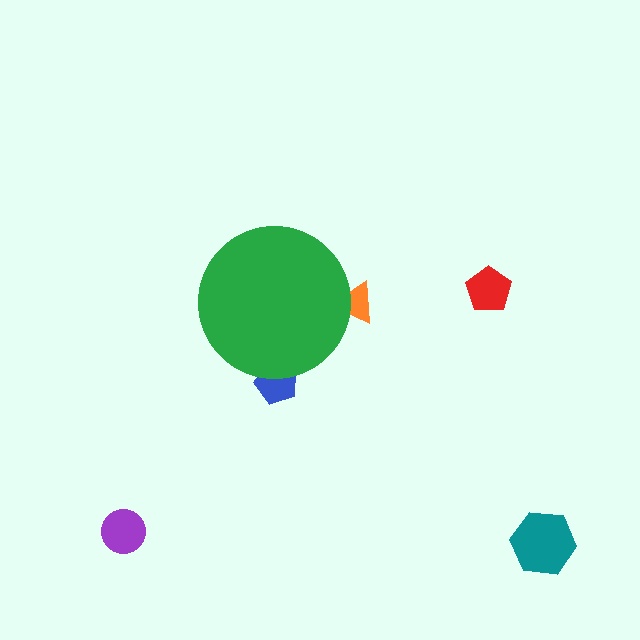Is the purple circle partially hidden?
No, the purple circle is fully visible.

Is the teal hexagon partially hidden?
No, the teal hexagon is fully visible.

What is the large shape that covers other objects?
A green circle.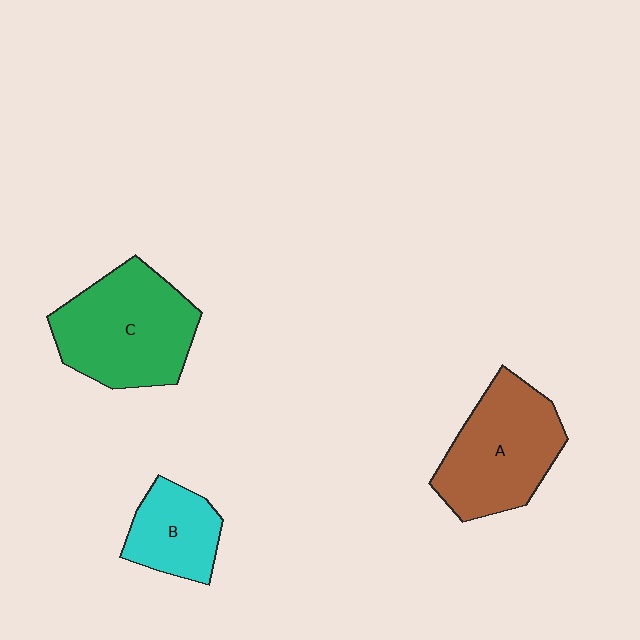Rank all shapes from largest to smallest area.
From largest to smallest: C (green), A (brown), B (cyan).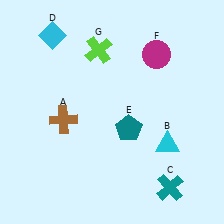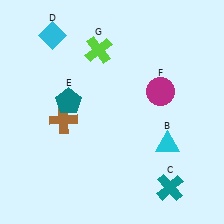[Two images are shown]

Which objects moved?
The objects that moved are: the teal pentagon (E), the magenta circle (F).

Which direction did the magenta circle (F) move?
The magenta circle (F) moved down.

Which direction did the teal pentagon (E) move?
The teal pentagon (E) moved left.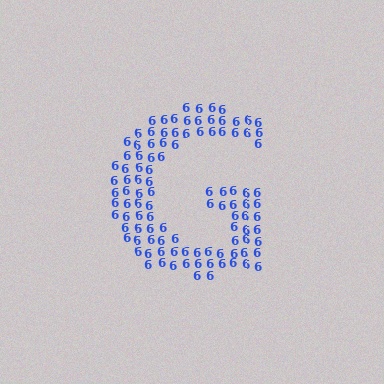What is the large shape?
The large shape is the letter G.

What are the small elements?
The small elements are digit 6's.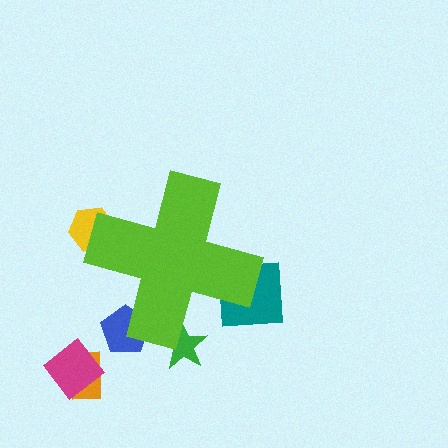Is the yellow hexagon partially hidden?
Yes, the yellow hexagon is partially hidden behind the lime cross.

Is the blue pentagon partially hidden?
Yes, the blue pentagon is partially hidden behind the lime cross.